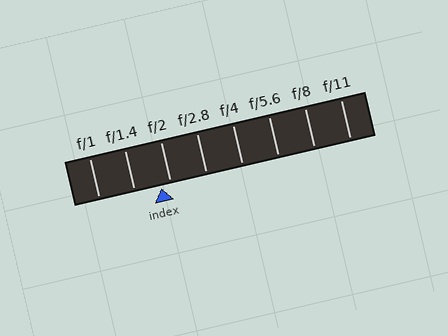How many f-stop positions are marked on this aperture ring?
There are 8 f-stop positions marked.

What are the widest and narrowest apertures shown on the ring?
The widest aperture shown is f/1 and the narrowest is f/11.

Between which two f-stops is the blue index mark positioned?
The index mark is between f/1.4 and f/2.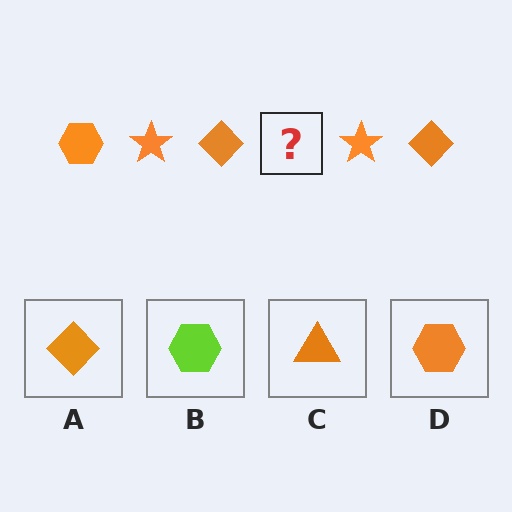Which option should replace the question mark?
Option D.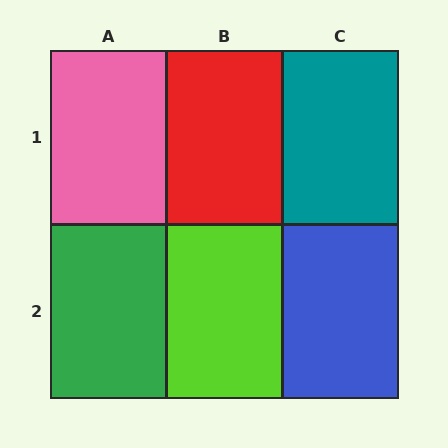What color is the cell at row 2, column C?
Blue.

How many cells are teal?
1 cell is teal.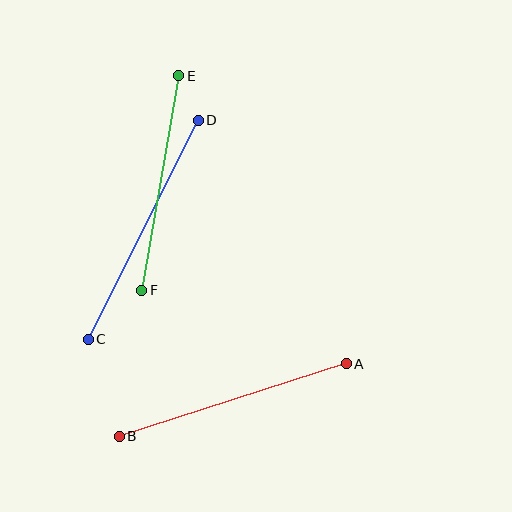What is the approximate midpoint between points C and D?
The midpoint is at approximately (143, 230) pixels.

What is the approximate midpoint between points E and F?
The midpoint is at approximately (160, 183) pixels.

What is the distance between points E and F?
The distance is approximately 218 pixels.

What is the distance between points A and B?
The distance is approximately 239 pixels.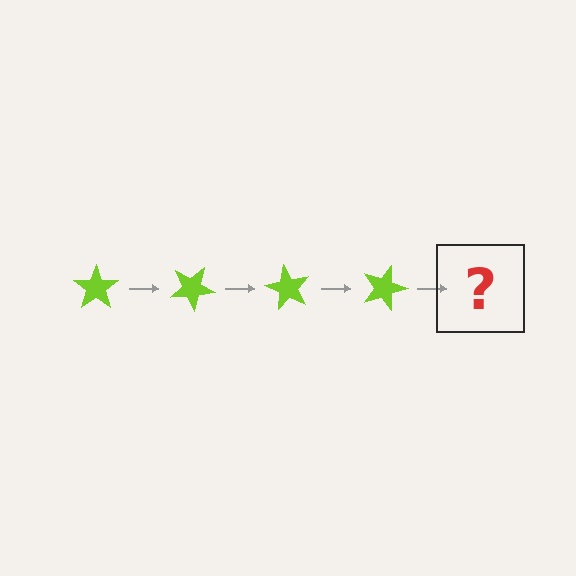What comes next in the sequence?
The next element should be a lime star rotated 120 degrees.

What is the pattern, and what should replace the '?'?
The pattern is that the star rotates 30 degrees each step. The '?' should be a lime star rotated 120 degrees.